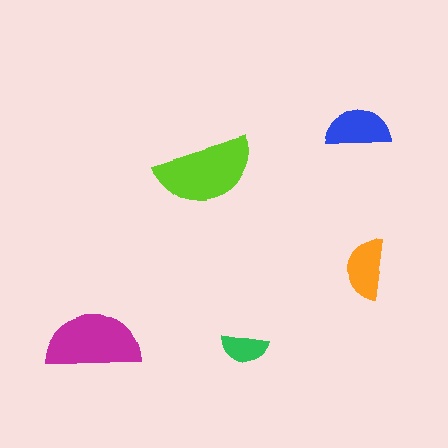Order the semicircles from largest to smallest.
the lime one, the magenta one, the blue one, the orange one, the green one.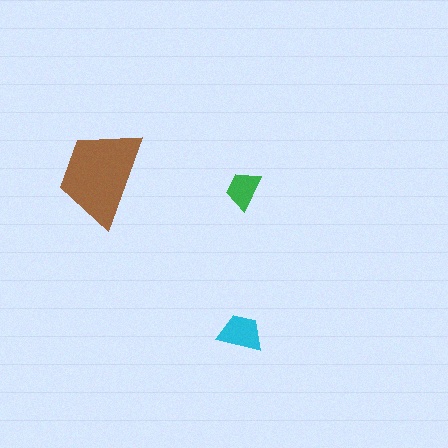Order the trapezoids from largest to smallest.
the brown one, the cyan one, the green one.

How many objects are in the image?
There are 3 objects in the image.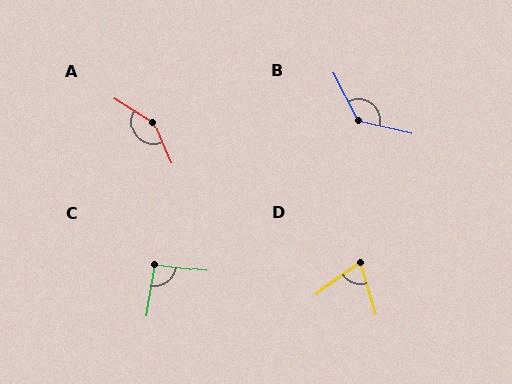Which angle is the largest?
A, at approximately 145 degrees.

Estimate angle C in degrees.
Approximately 92 degrees.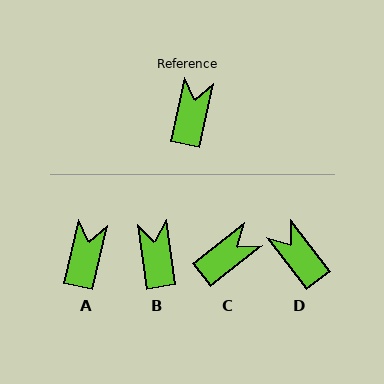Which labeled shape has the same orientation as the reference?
A.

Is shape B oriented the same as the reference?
No, it is off by about 21 degrees.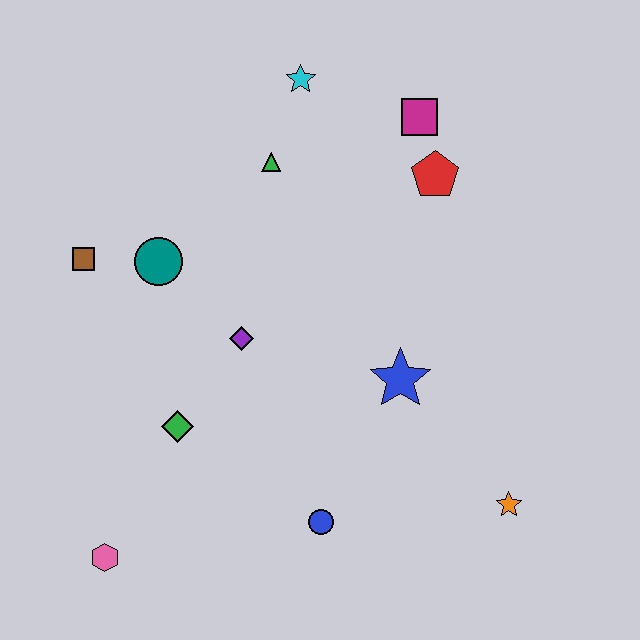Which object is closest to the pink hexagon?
The green diamond is closest to the pink hexagon.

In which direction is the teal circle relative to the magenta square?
The teal circle is to the left of the magenta square.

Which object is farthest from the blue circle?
The cyan star is farthest from the blue circle.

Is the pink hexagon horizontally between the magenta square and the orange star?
No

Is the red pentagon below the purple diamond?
No